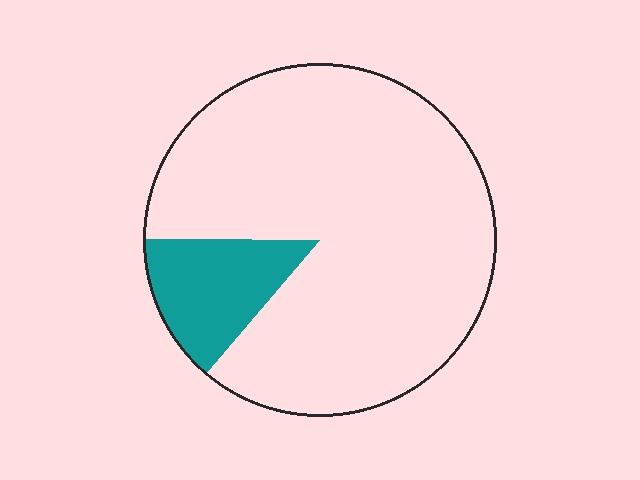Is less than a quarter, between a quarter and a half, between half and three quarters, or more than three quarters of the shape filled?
Less than a quarter.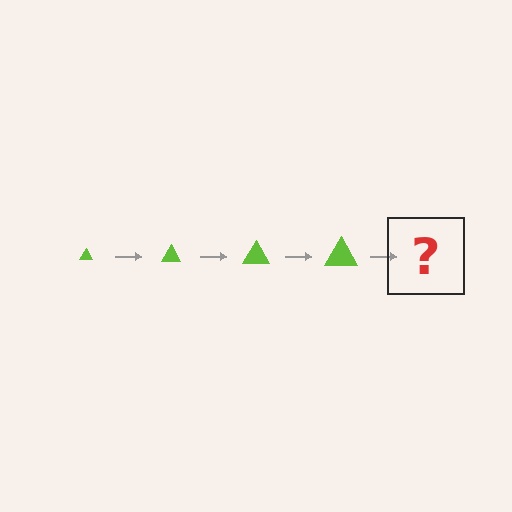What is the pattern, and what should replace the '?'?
The pattern is that the triangle gets progressively larger each step. The '?' should be a lime triangle, larger than the previous one.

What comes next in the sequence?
The next element should be a lime triangle, larger than the previous one.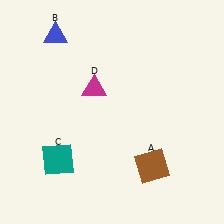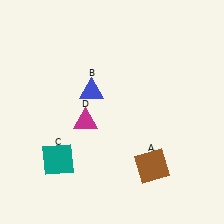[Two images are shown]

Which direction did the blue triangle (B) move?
The blue triangle (B) moved down.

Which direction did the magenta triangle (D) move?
The magenta triangle (D) moved down.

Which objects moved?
The objects that moved are: the blue triangle (B), the magenta triangle (D).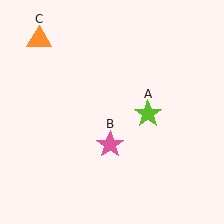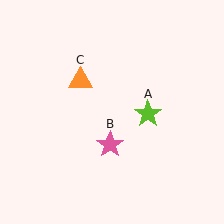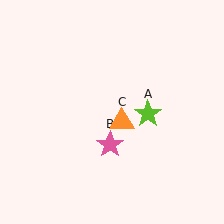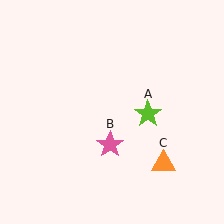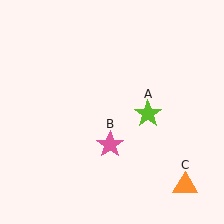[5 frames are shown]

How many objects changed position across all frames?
1 object changed position: orange triangle (object C).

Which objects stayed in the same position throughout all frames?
Lime star (object A) and pink star (object B) remained stationary.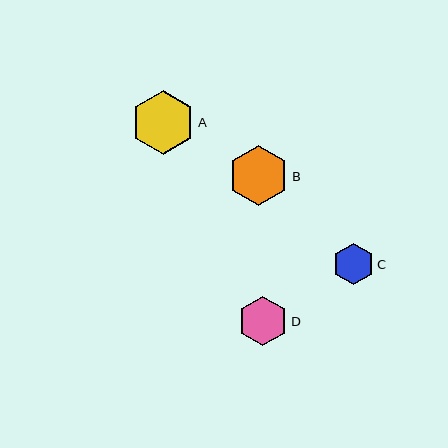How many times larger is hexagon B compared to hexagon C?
Hexagon B is approximately 1.5 times the size of hexagon C.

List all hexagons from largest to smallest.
From largest to smallest: A, B, D, C.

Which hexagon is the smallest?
Hexagon C is the smallest with a size of approximately 41 pixels.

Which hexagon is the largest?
Hexagon A is the largest with a size of approximately 64 pixels.